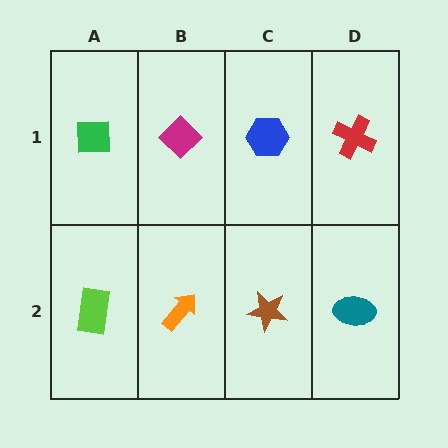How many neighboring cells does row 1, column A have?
2.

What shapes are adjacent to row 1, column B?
An orange arrow (row 2, column B), a green square (row 1, column A), a blue hexagon (row 1, column C).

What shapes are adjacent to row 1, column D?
A teal ellipse (row 2, column D), a blue hexagon (row 1, column C).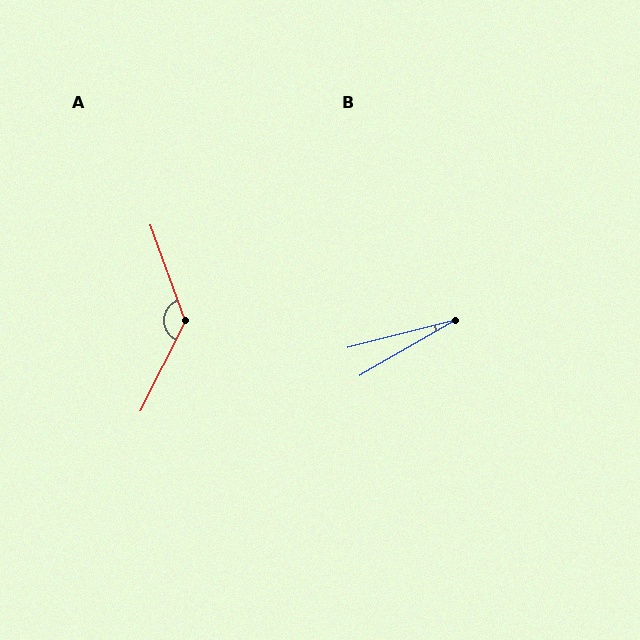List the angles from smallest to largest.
B (16°), A (133°).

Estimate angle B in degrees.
Approximately 16 degrees.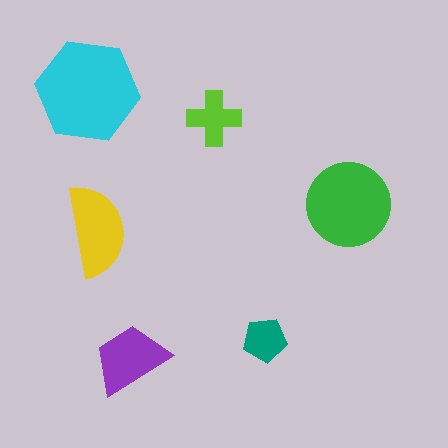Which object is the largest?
The cyan hexagon.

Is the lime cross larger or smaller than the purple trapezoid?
Smaller.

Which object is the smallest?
The teal pentagon.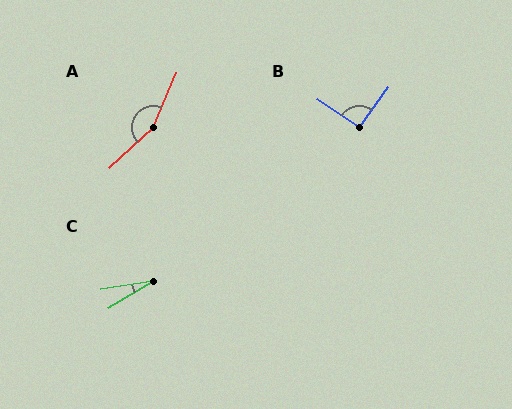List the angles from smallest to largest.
C (22°), B (92°), A (156°).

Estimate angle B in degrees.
Approximately 92 degrees.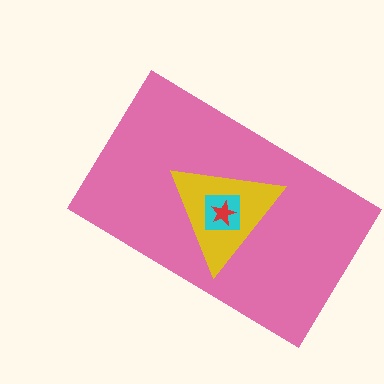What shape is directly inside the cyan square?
The red star.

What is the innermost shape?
The red star.